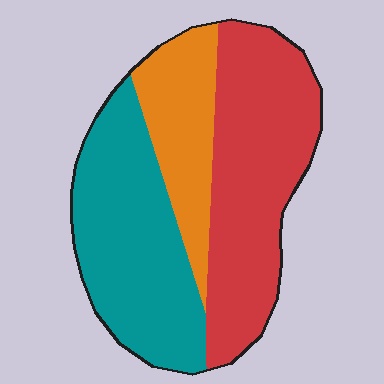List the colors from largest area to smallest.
From largest to smallest: red, teal, orange.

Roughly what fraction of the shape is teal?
Teal covers about 40% of the shape.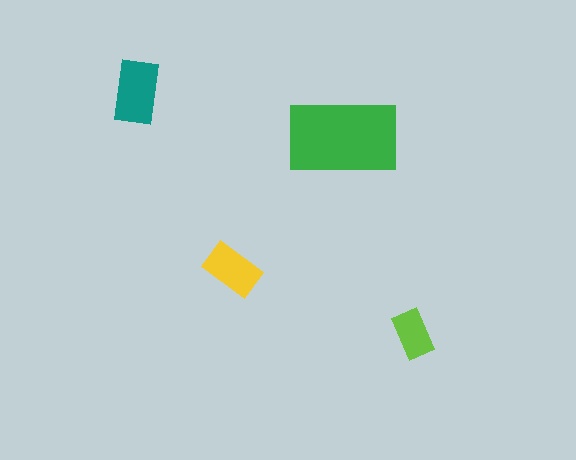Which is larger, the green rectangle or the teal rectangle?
The green one.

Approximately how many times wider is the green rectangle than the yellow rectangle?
About 2 times wider.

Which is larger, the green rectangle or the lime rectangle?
The green one.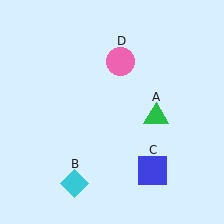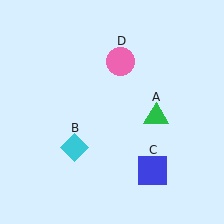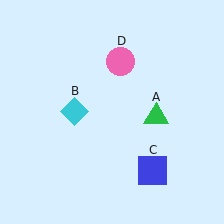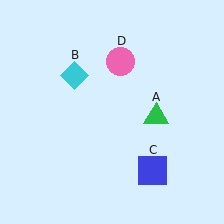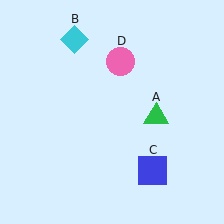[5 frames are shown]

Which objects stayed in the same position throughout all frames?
Green triangle (object A) and blue square (object C) and pink circle (object D) remained stationary.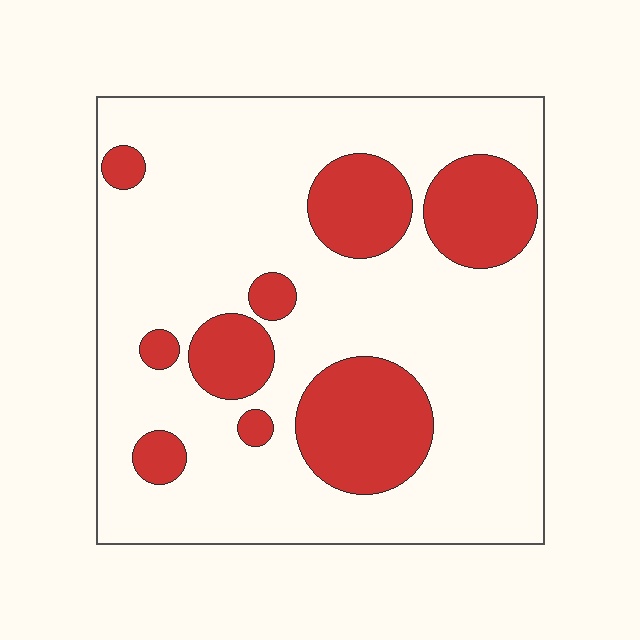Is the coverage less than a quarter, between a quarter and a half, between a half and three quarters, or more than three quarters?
Less than a quarter.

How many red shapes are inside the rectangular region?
9.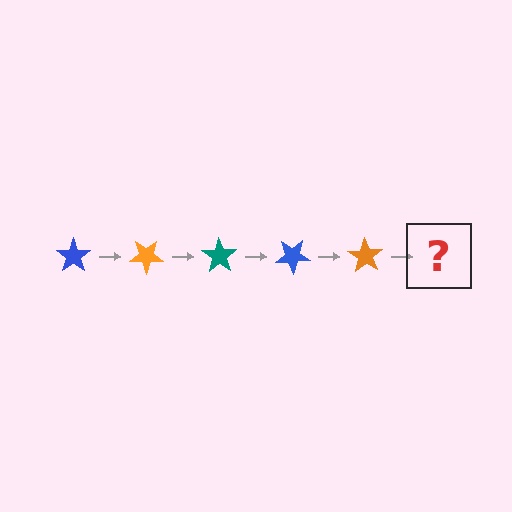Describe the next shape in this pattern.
It should be a teal star, rotated 175 degrees from the start.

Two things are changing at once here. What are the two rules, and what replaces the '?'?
The two rules are that it rotates 35 degrees each step and the color cycles through blue, orange, and teal. The '?' should be a teal star, rotated 175 degrees from the start.